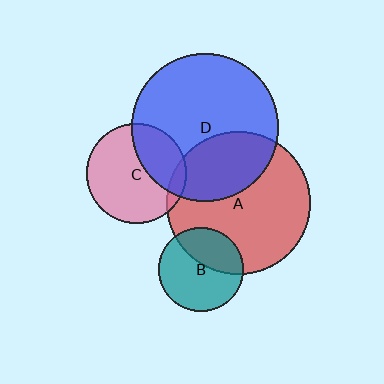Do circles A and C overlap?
Yes.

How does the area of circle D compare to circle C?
Approximately 2.2 times.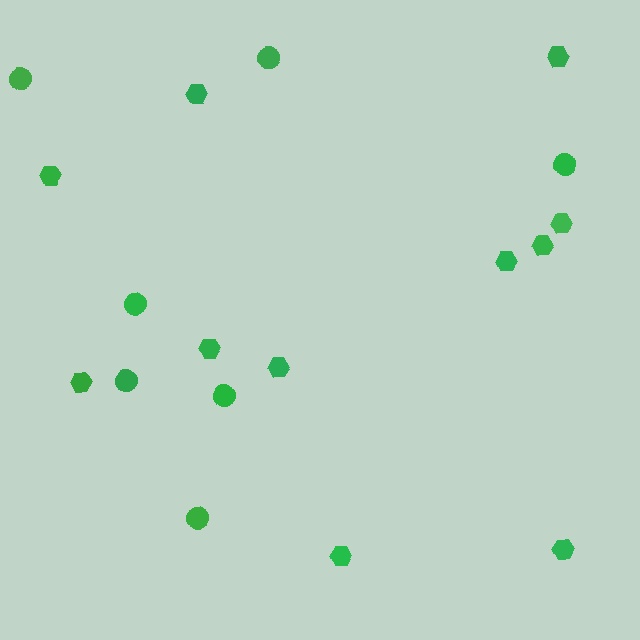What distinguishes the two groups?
There are 2 groups: one group of hexagons (11) and one group of circles (7).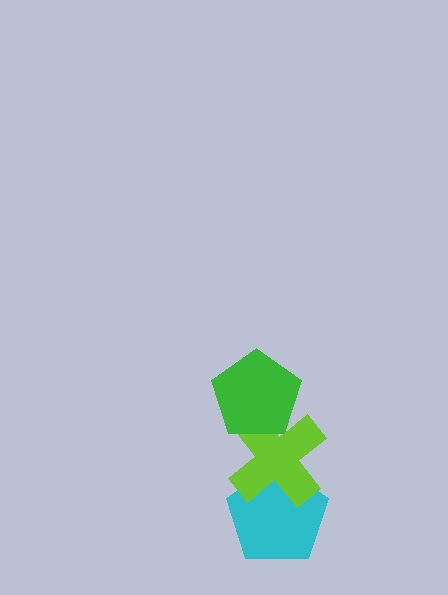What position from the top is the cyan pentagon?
The cyan pentagon is 3rd from the top.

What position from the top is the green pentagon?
The green pentagon is 1st from the top.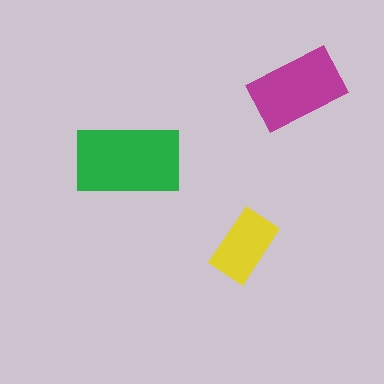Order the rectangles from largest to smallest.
the green one, the magenta one, the yellow one.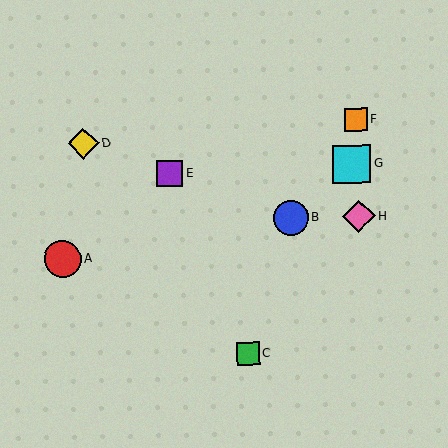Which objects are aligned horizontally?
Objects B, H are aligned horizontally.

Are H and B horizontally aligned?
Yes, both are at y≈216.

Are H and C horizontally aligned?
No, H is at y≈216 and C is at y≈353.